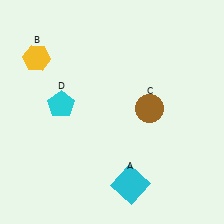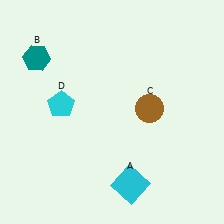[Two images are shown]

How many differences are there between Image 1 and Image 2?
There is 1 difference between the two images.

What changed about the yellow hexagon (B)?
In Image 1, B is yellow. In Image 2, it changed to teal.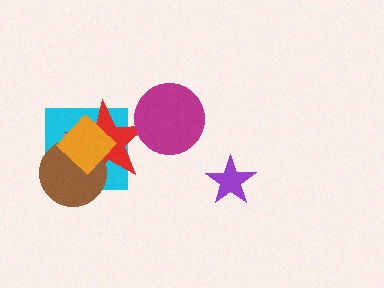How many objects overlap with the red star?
4 objects overlap with the red star.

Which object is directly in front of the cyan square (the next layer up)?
The red star is directly in front of the cyan square.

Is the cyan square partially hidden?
Yes, it is partially covered by another shape.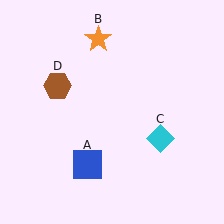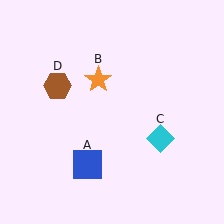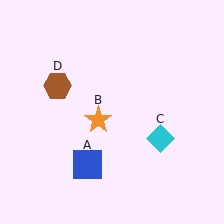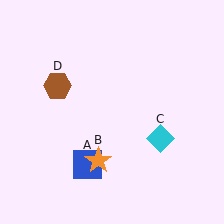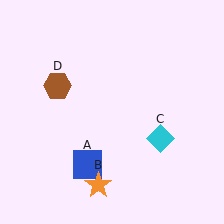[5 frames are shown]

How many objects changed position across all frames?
1 object changed position: orange star (object B).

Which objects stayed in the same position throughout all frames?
Blue square (object A) and cyan diamond (object C) and brown hexagon (object D) remained stationary.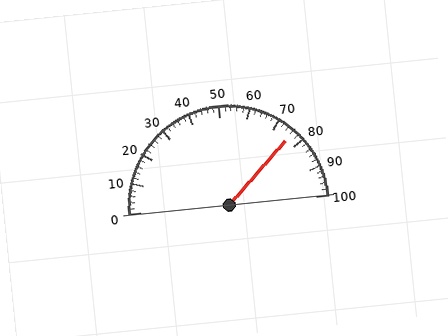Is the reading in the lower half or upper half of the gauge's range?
The reading is in the upper half of the range (0 to 100).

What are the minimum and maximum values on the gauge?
The gauge ranges from 0 to 100.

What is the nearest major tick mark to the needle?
The nearest major tick mark is 80.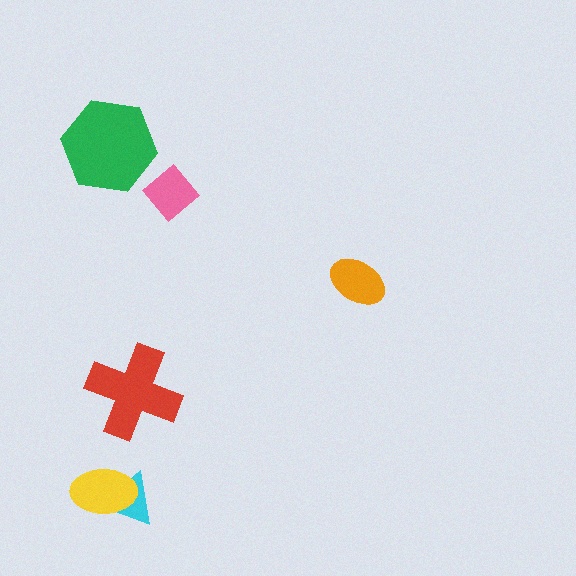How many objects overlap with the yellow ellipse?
1 object overlaps with the yellow ellipse.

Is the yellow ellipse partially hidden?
No, no other shape covers it.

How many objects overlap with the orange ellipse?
0 objects overlap with the orange ellipse.